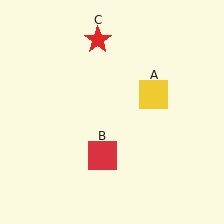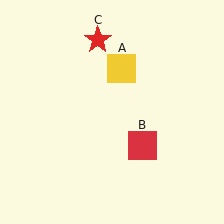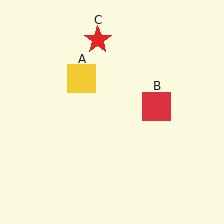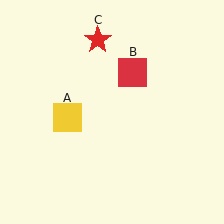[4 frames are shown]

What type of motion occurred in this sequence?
The yellow square (object A), red square (object B) rotated counterclockwise around the center of the scene.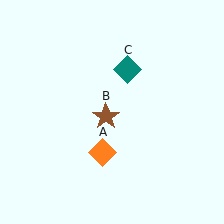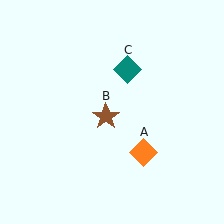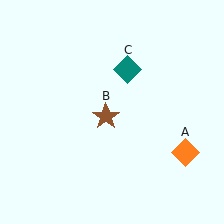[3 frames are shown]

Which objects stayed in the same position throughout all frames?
Brown star (object B) and teal diamond (object C) remained stationary.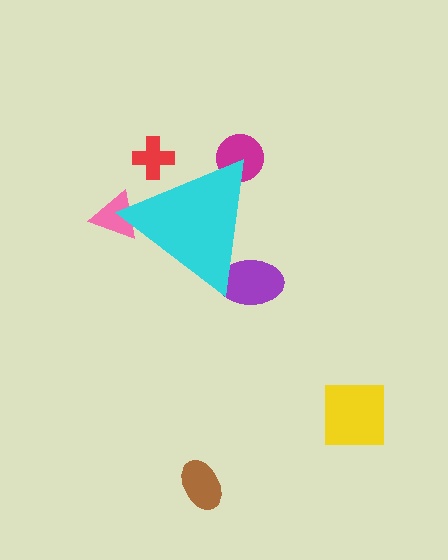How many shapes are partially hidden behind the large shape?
4 shapes are partially hidden.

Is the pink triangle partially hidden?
Yes, the pink triangle is partially hidden behind the cyan triangle.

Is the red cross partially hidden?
Yes, the red cross is partially hidden behind the cyan triangle.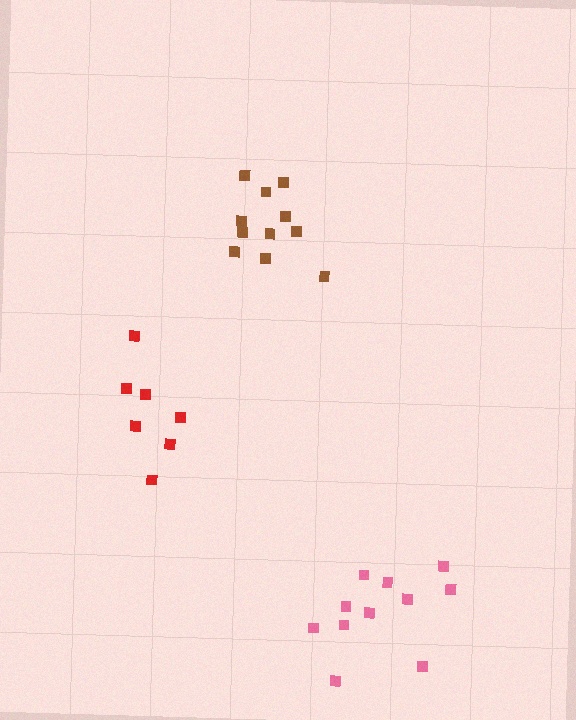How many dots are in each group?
Group 1: 7 dots, Group 2: 11 dots, Group 3: 11 dots (29 total).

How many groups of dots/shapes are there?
There are 3 groups.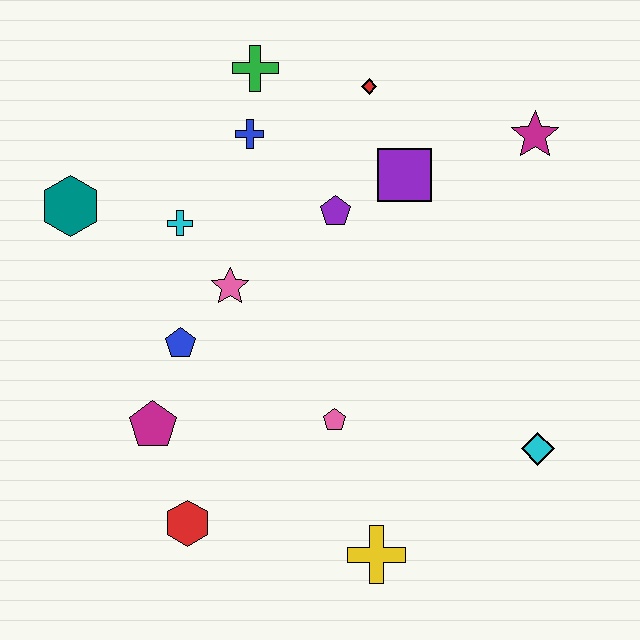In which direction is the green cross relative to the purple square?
The green cross is to the left of the purple square.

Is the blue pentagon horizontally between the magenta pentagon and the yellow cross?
Yes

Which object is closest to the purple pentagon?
The purple square is closest to the purple pentagon.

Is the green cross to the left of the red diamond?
Yes